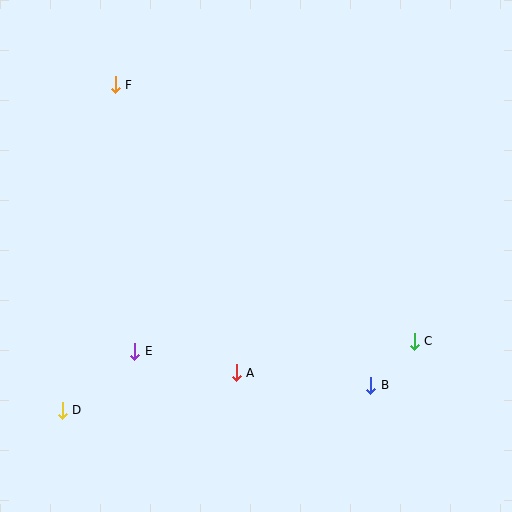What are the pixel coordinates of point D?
Point D is at (62, 410).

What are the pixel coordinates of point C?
Point C is at (414, 341).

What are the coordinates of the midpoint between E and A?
The midpoint between E and A is at (186, 362).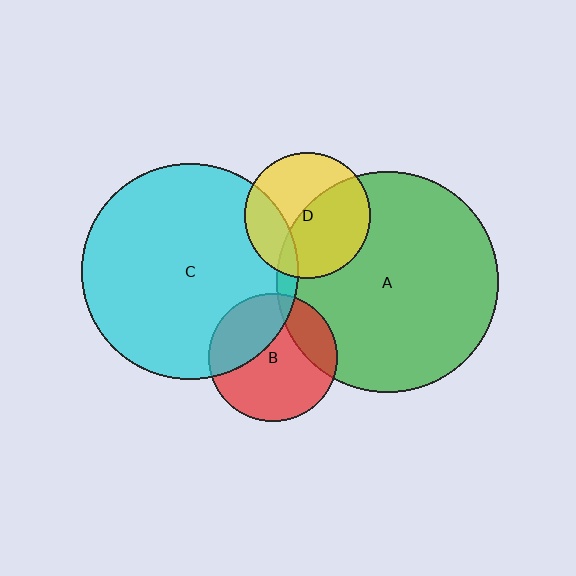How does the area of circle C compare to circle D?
Approximately 2.9 times.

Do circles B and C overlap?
Yes.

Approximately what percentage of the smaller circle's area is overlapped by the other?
Approximately 35%.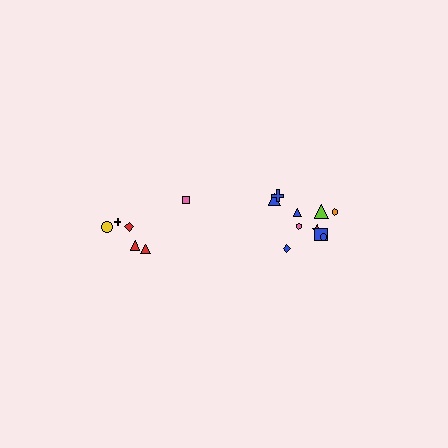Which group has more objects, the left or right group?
The right group.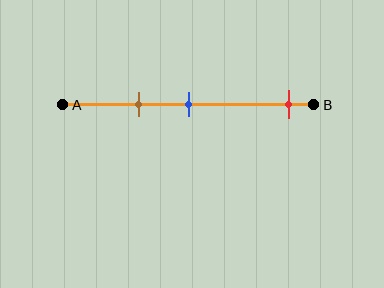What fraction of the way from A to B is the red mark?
The red mark is approximately 90% (0.9) of the way from A to B.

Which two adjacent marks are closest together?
The brown and blue marks are the closest adjacent pair.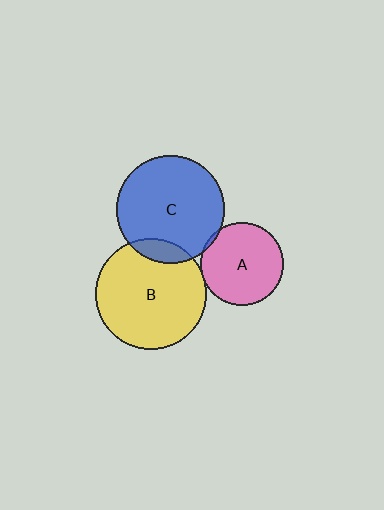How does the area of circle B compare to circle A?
Approximately 1.8 times.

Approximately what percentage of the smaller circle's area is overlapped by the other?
Approximately 5%.